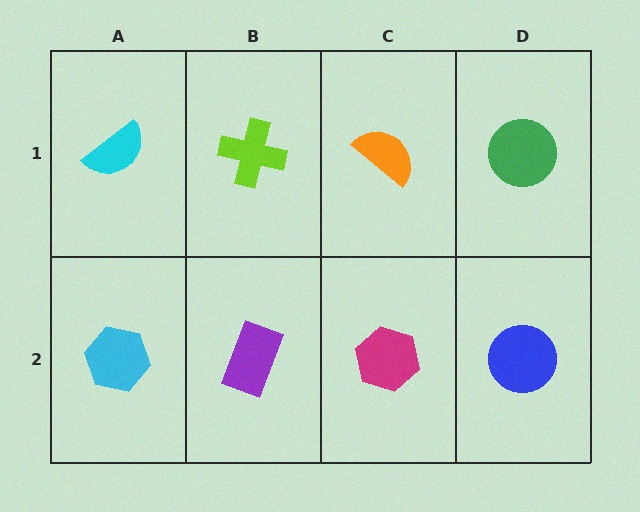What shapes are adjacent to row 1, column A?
A cyan hexagon (row 2, column A), a lime cross (row 1, column B).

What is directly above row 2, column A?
A cyan semicircle.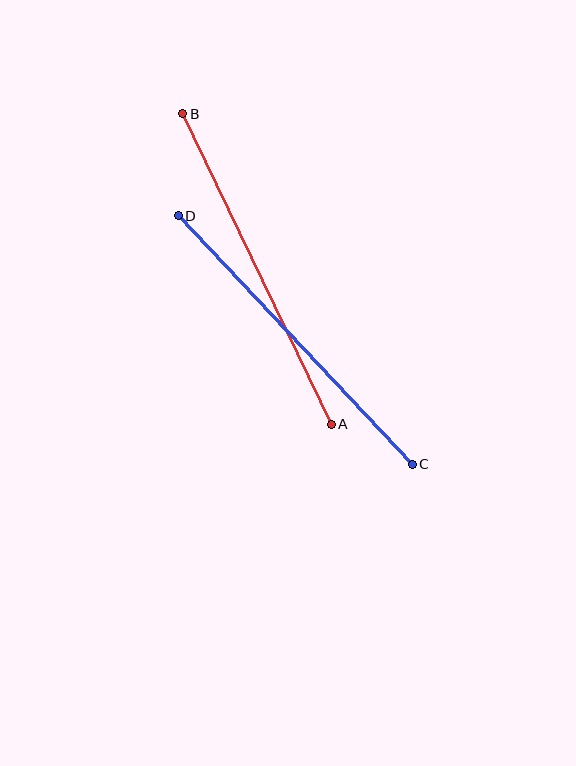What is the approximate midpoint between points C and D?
The midpoint is at approximately (295, 340) pixels.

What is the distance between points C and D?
The distance is approximately 341 pixels.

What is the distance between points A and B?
The distance is approximately 344 pixels.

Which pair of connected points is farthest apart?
Points A and B are farthest apart.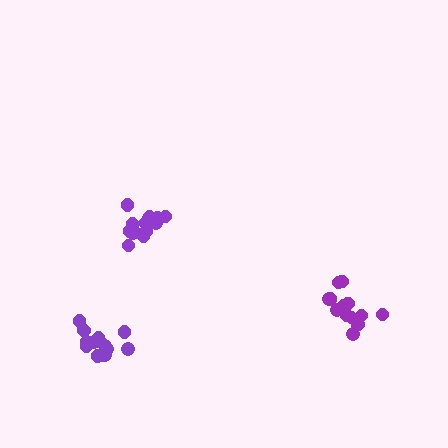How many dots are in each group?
Group 1: 13 dots, Group 2: 14 dots, Group 3: 15 dots (42 total).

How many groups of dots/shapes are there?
There are 3 groups.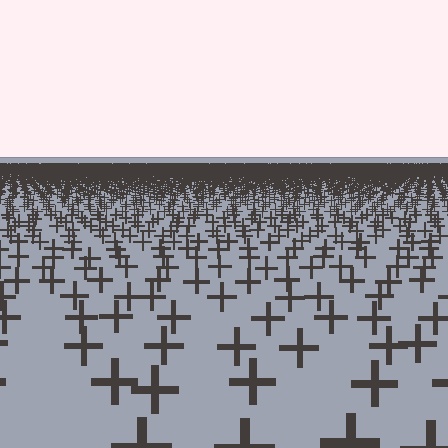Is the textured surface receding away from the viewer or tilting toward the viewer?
The surface is receding away from the viewer. Texture elements get smaller and denser toward the top.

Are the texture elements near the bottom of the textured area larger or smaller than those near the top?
Larger. Near the bottom, elements are closer to the viewer and appear at a bigger on-screen size.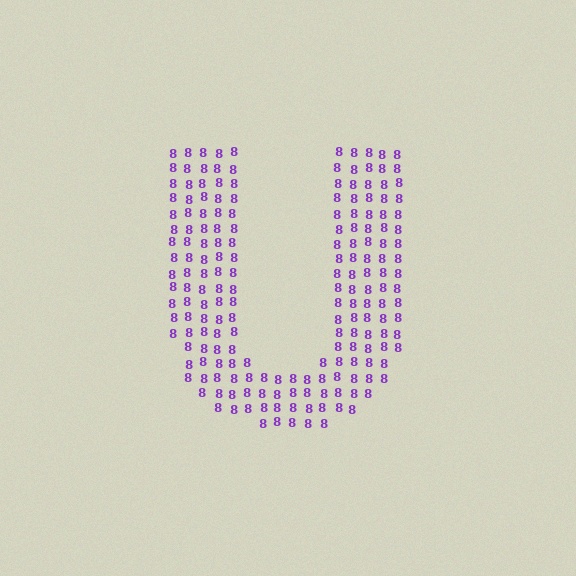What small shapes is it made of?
It is made of small digit 8's.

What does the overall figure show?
The overall figure shows the letter U.